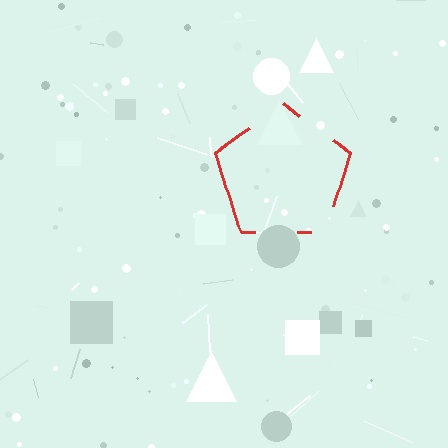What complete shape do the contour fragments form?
The contour fragments form a pentagon.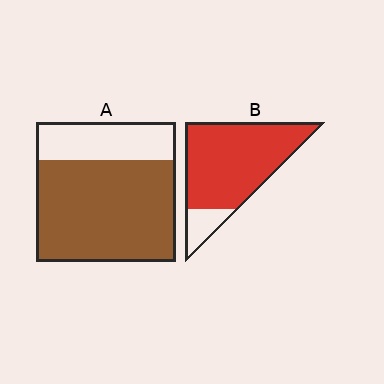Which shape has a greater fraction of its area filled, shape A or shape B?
Shape B.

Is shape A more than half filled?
Yes.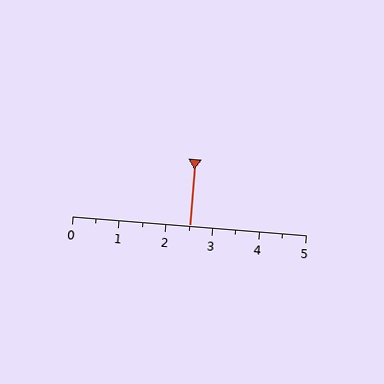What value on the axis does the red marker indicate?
The marker indicates approximately 2.5.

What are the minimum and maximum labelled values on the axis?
The axis runs from 0 to 5.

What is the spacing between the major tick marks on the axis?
The major ticks are spaced 1 apart.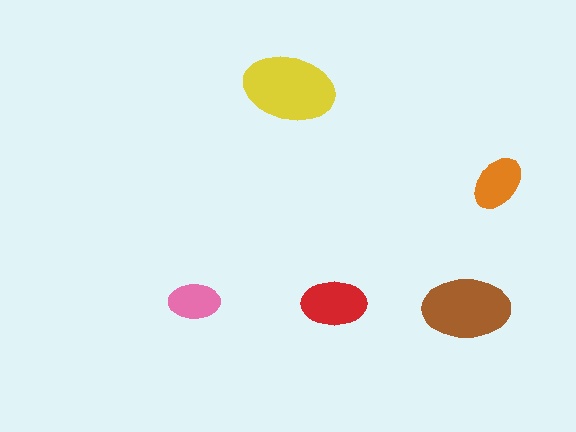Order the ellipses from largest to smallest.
the yellow one, the brown one, the red one, the orange one, the pink one.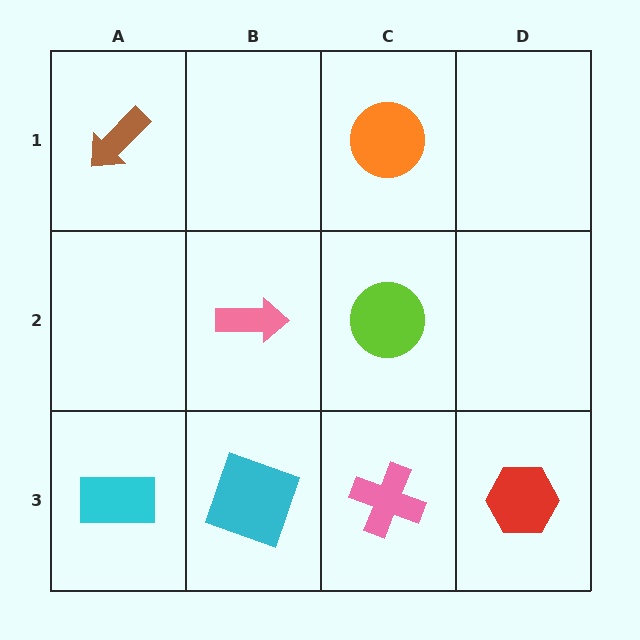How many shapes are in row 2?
2 shapes.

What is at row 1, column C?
An orange circle.